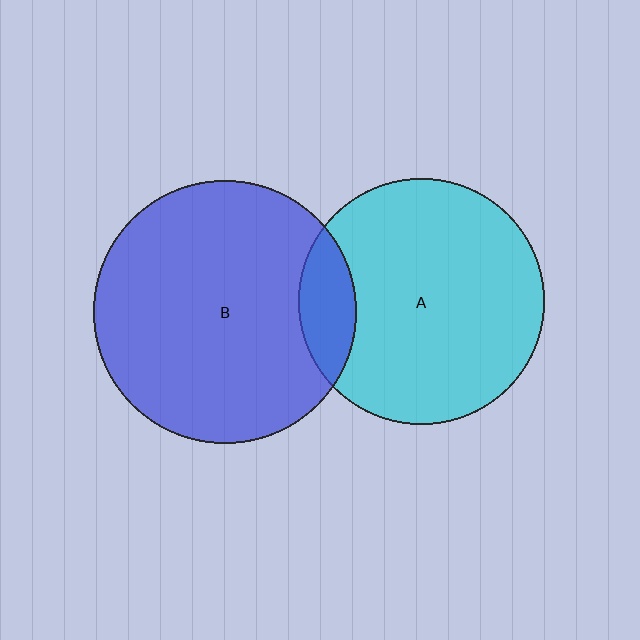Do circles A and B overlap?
Yes.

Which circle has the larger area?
Circle B (blue).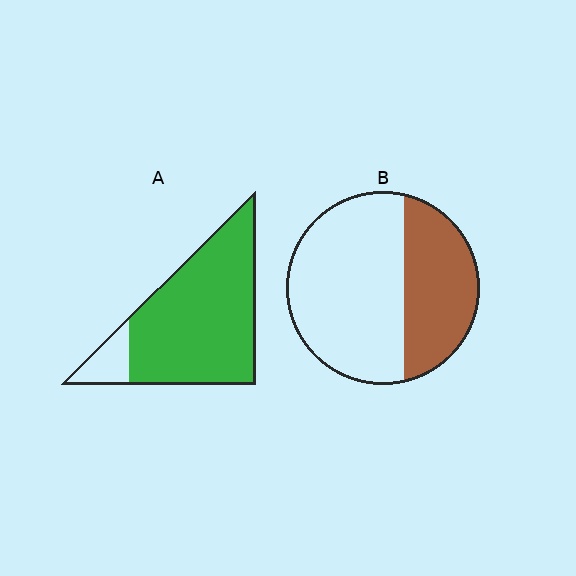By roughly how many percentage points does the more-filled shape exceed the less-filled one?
By roughly 50 percentage points (A over B).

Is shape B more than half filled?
No.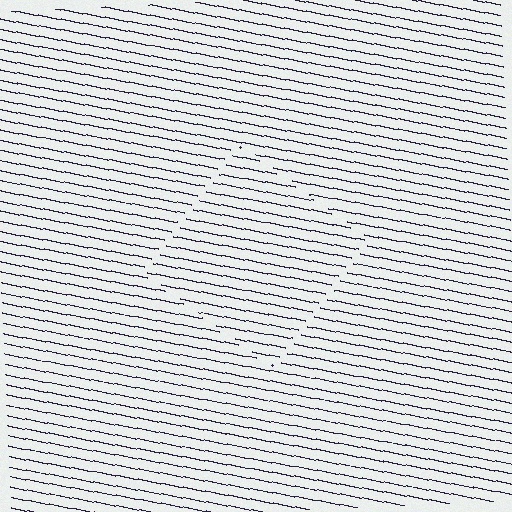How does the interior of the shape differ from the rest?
The interior of the shape contains the same grating, shifted by half a period — the contour is defined by the phase discontinuity where line-ends from the inner and outer gratings abut.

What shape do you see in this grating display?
An illusory square. The interior of the shape contains the same grating, shifted by half a period — the contour is defined by the phase discontinuity where line-ends from the inner and outer gratings abut.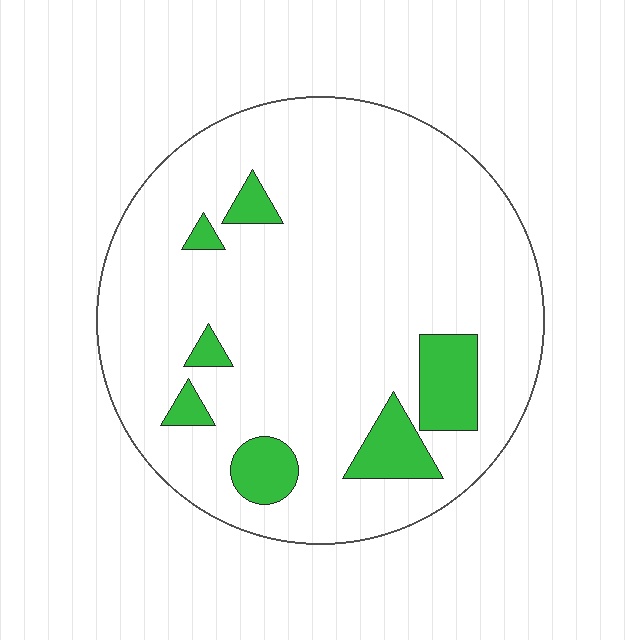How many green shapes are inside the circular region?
7.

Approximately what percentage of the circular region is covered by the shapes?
Approximately 10%.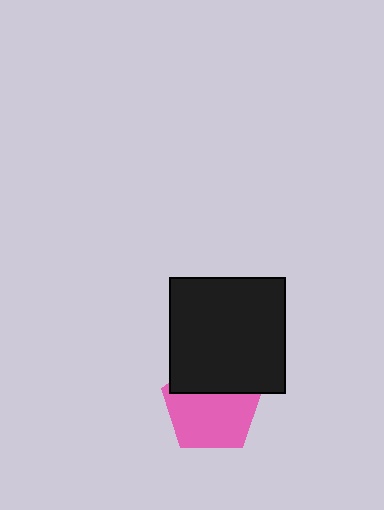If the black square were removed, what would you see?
You would see the complete pink pentagon.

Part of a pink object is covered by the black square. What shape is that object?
It is a pentagon.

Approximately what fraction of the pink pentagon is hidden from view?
Roughly 35% of the pink pentagon is hidden behind the black square.